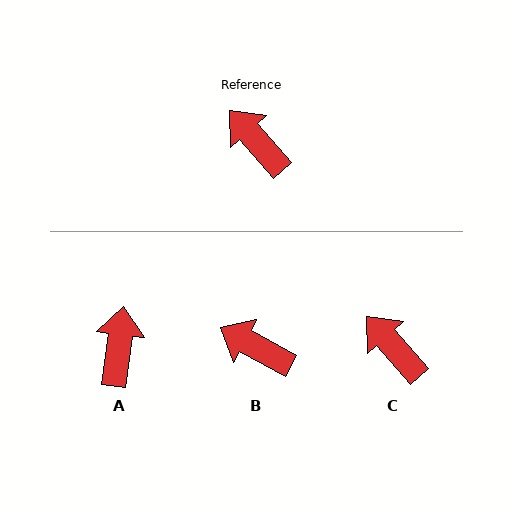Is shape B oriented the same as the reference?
No, it is off by about 20 degrees.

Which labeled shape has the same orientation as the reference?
C.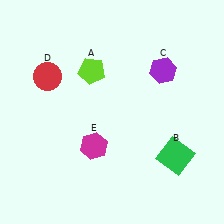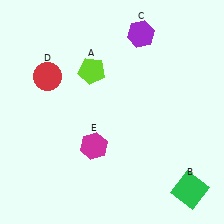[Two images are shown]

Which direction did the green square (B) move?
The green square (B) moved down.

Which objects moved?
The objects that moved are: the green square (B), the purple hexagon (C).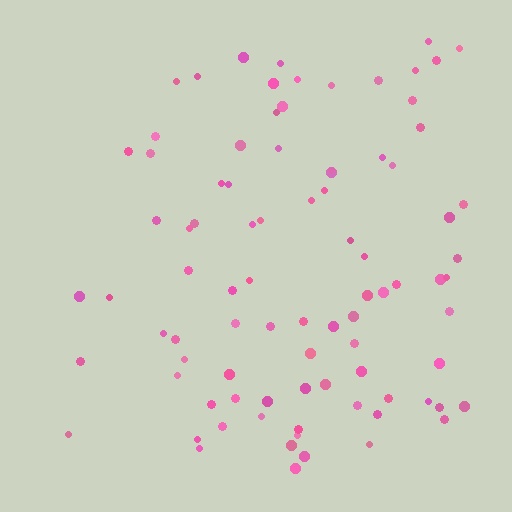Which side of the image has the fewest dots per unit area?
The left.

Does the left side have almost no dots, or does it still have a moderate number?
Still a moderate number, just noticeably fewer than the right.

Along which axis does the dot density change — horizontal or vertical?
Horizontal.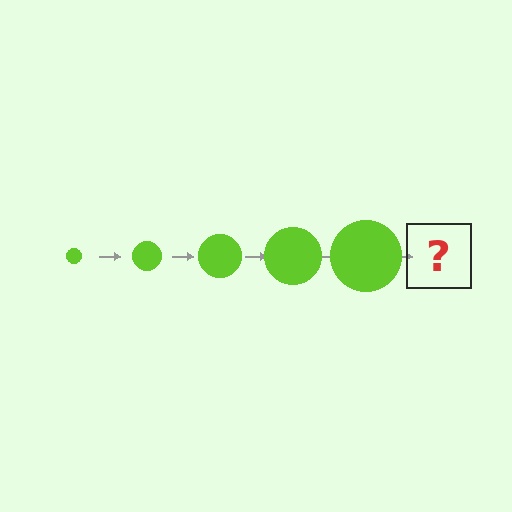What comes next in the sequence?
The next element should be a lime circle, larger than the previous one.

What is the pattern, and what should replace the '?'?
The pattern is that the circle gets progressively larger each step. The '?' should be a lime circle, larger than the previous one.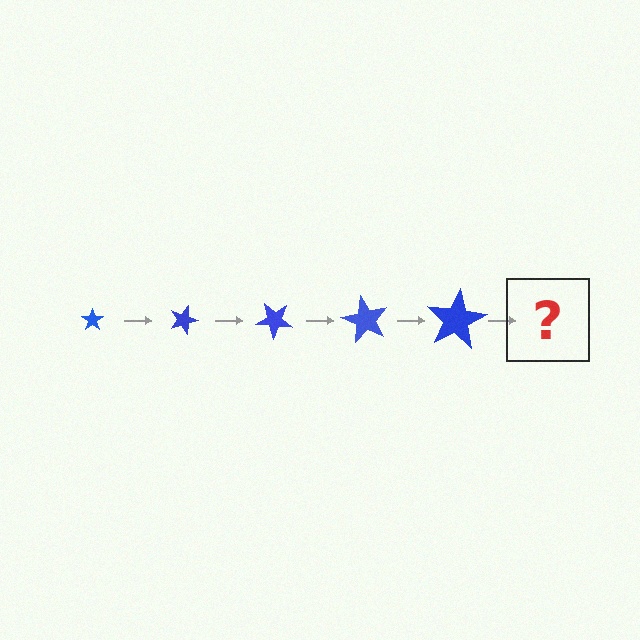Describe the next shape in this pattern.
It should be a star, larger than the previous one and rotated 100 degrees from the start.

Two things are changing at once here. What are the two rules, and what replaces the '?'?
The two rules are that the star grows larger each step and it rotates 20 degrees each step. The '?' should be a star, larger than the previous one and rotated 100 degrees from the start.